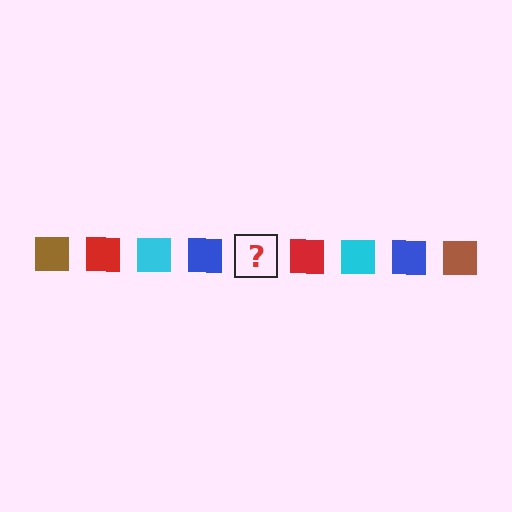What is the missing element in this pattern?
The missing element is a brown square.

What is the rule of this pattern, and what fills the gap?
The rule is that the pattern cycles through brown, red, cyan, blue squares. The gap should be filled with a brown square.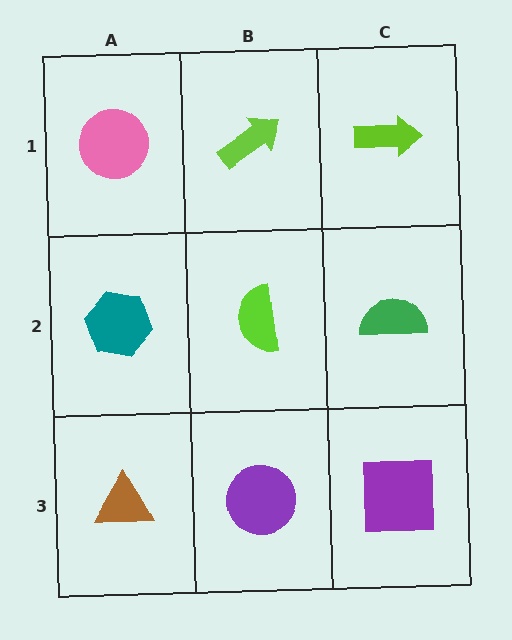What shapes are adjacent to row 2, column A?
A pink circle (row 1, column A), a brown triangle (row 3, column A), a lime semicircle (row 2, column B).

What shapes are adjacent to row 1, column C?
A green semicircle (row 2, column C), a lime arrow (row 1, column B).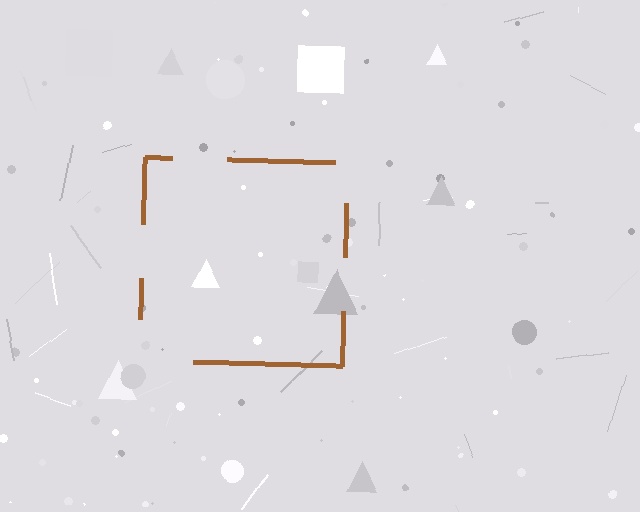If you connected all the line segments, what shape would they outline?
They would outline a square.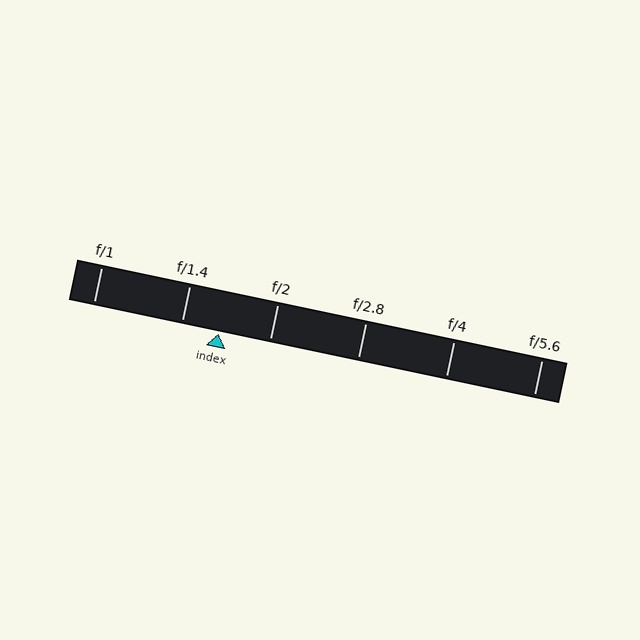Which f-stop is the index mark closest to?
The index mark is closest to f/1.4.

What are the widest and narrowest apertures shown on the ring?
The widest aperture shown is f/1 and the narrowest is f/5.6.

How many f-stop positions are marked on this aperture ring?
There are 6 f-stop positions marked.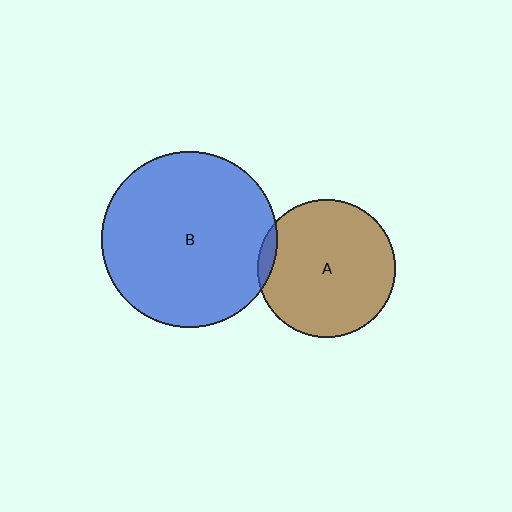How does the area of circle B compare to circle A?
Approximately 1.6 times.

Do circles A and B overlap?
Yes.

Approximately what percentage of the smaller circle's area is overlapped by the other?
Approximately 5%.